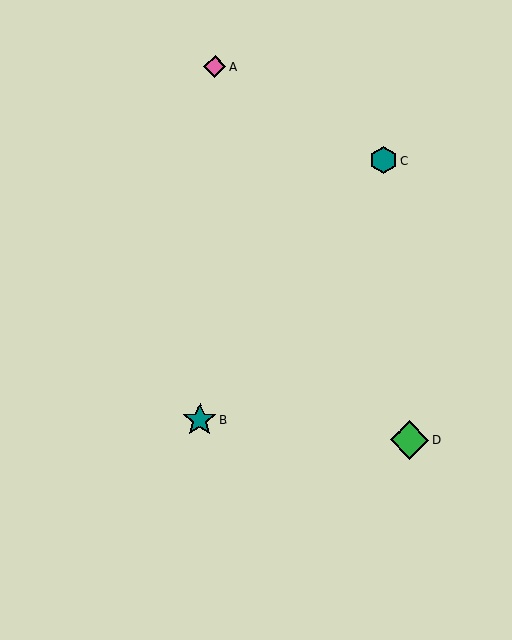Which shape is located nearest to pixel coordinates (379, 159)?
The teal hexagon (labeled C) at (383, 160) is nearest to that location.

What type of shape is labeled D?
Shape D is a green diamond.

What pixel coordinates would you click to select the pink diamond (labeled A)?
Click at (215, 67) to select the pink diamond A.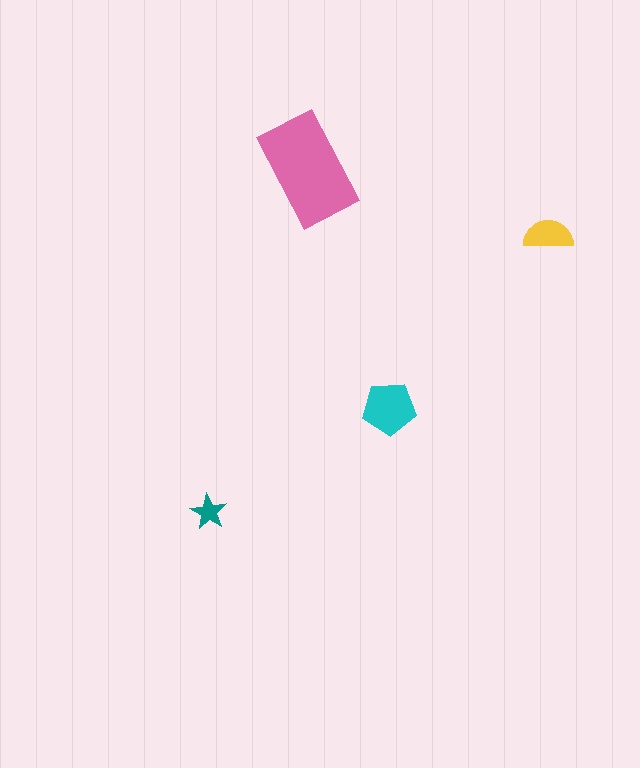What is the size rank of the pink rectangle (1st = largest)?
1st.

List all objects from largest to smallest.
The pink rectangle, the cyan pentagon, the yellow semicircle, the teal star.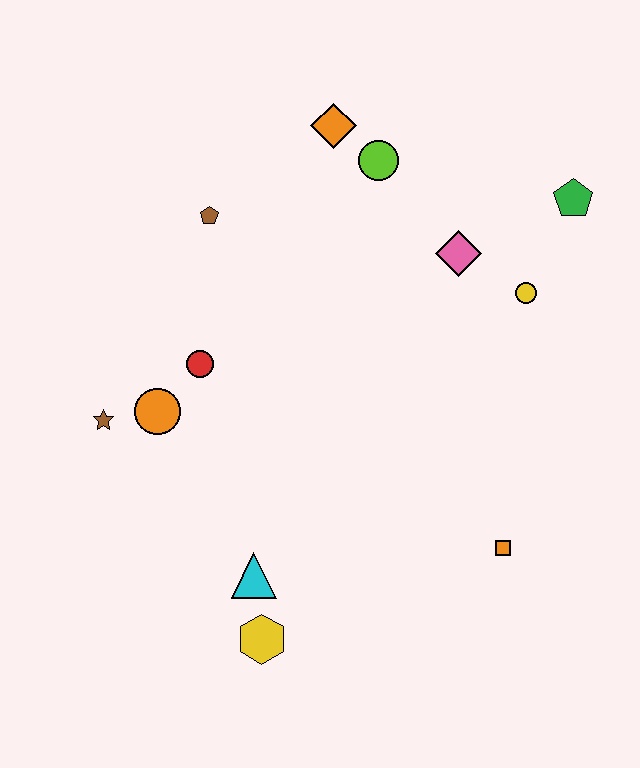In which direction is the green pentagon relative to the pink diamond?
The green pentagon is to the right of the pink diamond.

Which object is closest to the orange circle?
The brown star is closest to the orange circle.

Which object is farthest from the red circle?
The green pentagon is farthest from the red circle.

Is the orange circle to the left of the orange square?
Yes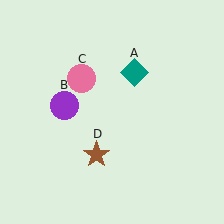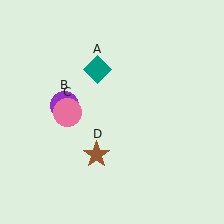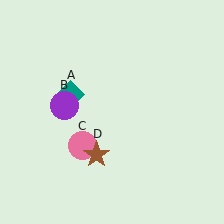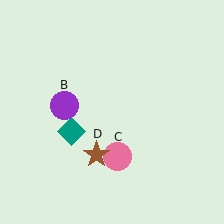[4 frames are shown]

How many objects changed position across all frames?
2 objects changed position: teal diamond (object A), pink circle (object C).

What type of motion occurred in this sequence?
The teal diamond (object A), pink circle (object C) rotated counterclockwise around the center of the scene.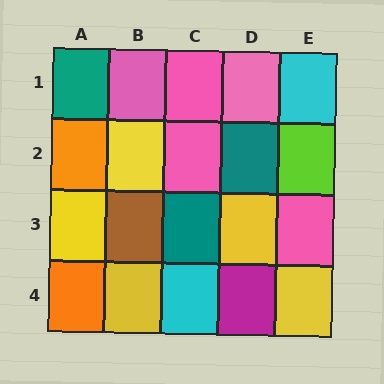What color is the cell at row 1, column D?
Pink.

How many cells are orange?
2 cells are orange.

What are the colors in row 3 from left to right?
Yellow, brown, teal, yellow, pink.